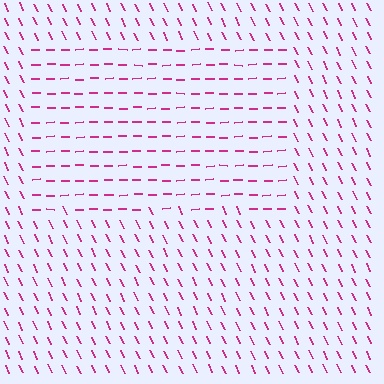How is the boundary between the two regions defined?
The boundary is defined purely by a change in line orientation (approximately 66 degrees difference). All lines are the same color and thickness.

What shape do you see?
I see a rectangle.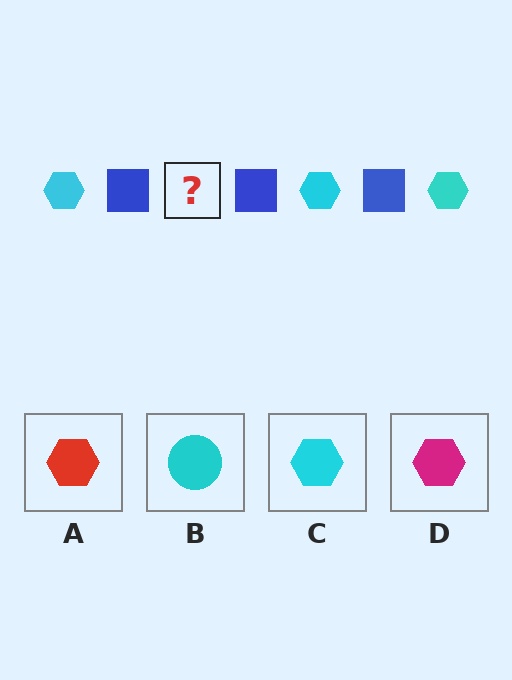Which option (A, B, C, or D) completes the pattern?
C.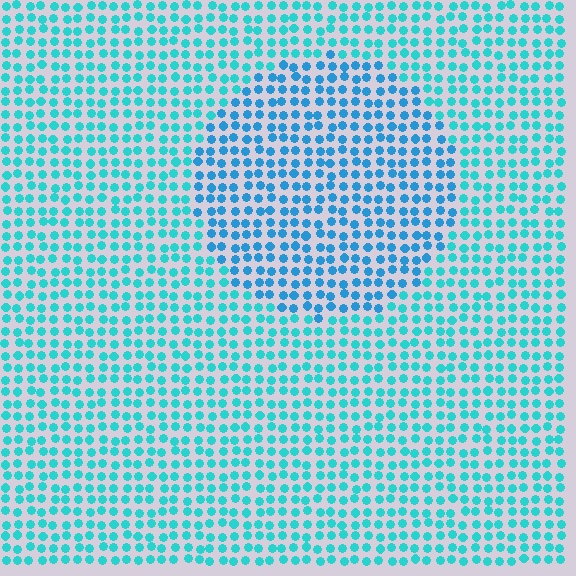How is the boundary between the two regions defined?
The boundary is defined purely by a slight shift in hue (about 23 degrees). Spacing, size, and orientation are identical on both sides.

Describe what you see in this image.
The image is filled with small cyan elements in a uniform arrangement. A circle-shaped region is visible where the elements are tinted to a slightly different hue, forming a subtle color boundary.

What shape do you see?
I see a circle.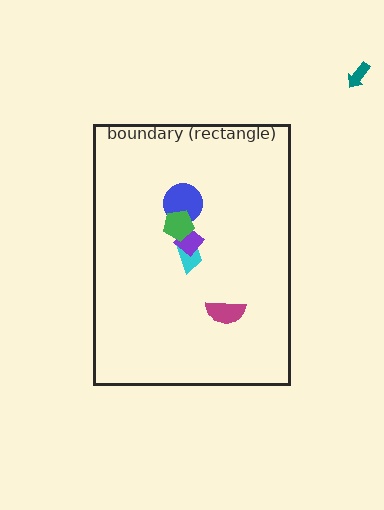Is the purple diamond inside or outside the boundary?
Inside.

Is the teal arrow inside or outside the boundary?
Outside.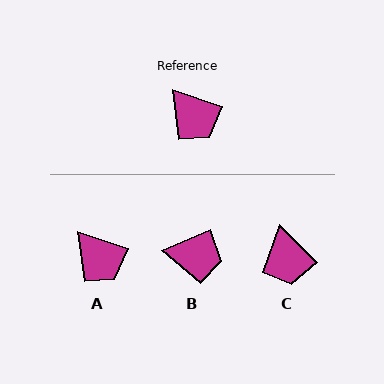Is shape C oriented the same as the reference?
No, it is off by about 26 degrees.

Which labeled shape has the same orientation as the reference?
A.